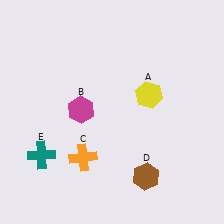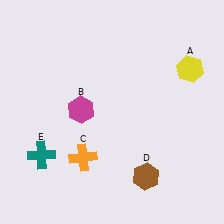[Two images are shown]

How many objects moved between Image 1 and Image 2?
1 object moved between the two images.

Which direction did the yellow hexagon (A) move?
The yellow hexagon (A) moved right.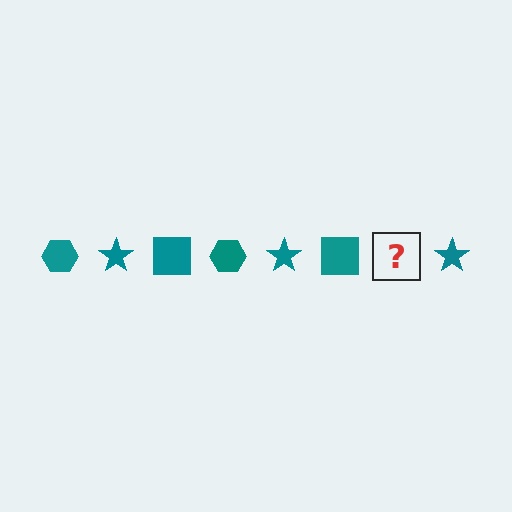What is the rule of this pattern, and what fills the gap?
The rule is that the pattern cycles through hexagon, star, square shapes in teal. The gap should be filled with a teal hexagon.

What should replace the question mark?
The question mark should be replaced with a teal hexagon.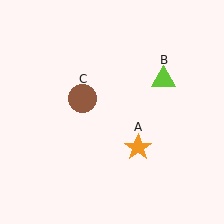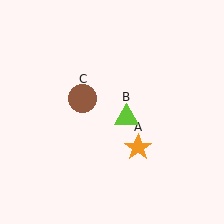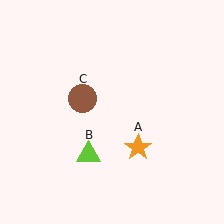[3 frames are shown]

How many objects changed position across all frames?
1 object changed position: lime triangle (object B).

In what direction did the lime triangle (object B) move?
The lime triangle (object B) moved down and to the left.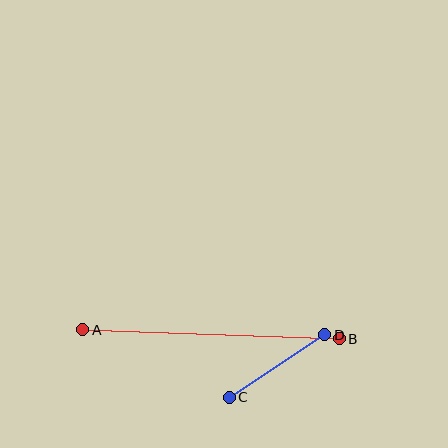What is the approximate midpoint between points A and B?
The midpoint is at approximately (211, 334) pixels.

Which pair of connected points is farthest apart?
Points A and B are farthest apart.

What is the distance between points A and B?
The distance is approximately 257 pixels.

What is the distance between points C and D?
The distance is approximately 114 pixels.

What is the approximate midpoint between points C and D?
The midpoint is at approximately (277, 366) pixels.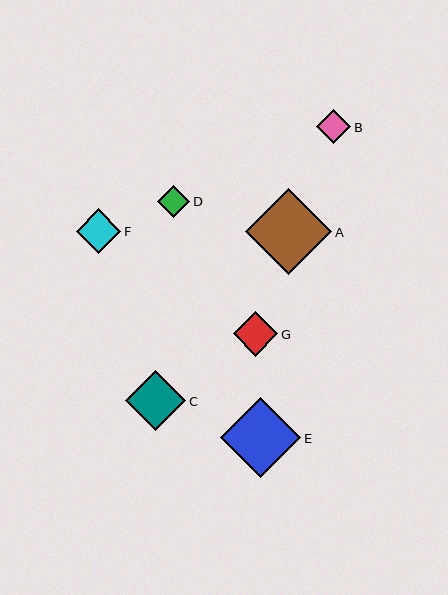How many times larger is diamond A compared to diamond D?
Diamond A is approximately 2.6 times the size of diamond D.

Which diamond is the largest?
Diamond A is the largest with a size of approximately 86 pixels.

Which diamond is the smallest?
Diamond D is the smallest with a size of approximately 33 pixels.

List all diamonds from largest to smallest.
From largest to smallest: A, E, C, G, F, B, D.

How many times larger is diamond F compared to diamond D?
Diamond F is approximately 1.3 times the size of diamond D.